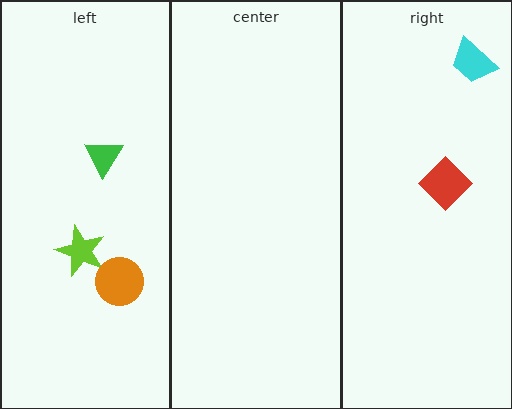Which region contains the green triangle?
The left region.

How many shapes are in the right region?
2.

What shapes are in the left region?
The lime star, the orange circle, the green triangle.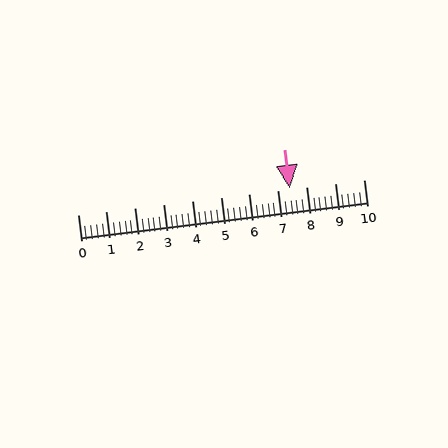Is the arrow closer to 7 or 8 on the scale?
The arrow is closer to 7.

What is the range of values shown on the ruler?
The ruler shows values from 0 to 10.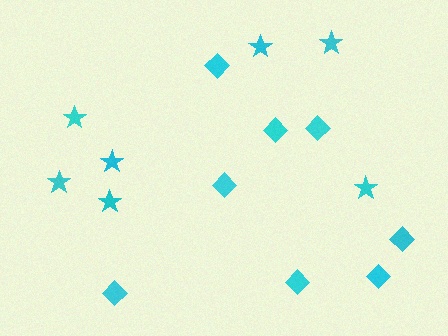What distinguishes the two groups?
There are 2 groups: one group of stars (7) and one group of diamonds (8).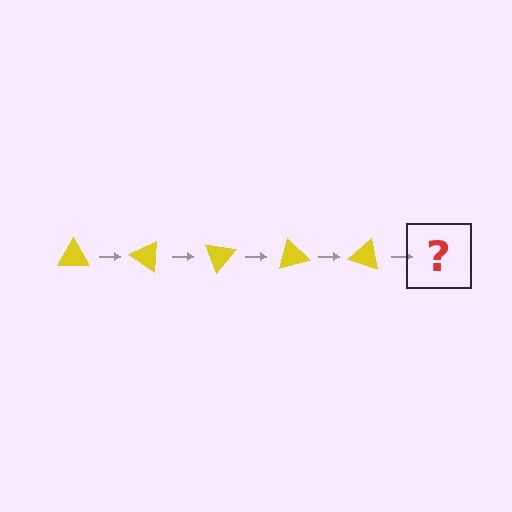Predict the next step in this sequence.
The next step is a yellow triangle rotated 175 degrees.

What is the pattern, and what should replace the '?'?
The pattern is that the triangle rotates 35 degrees each step. The '?' should be a yellow triangle rotated 175 degrees.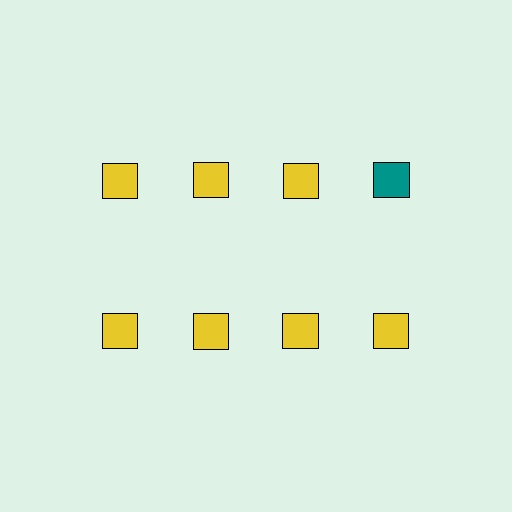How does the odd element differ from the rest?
It has a different color: teal instead of yellow.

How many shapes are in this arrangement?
There are 8 shapes arranged in a grid pattern.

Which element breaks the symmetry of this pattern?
The teal square in the top row, second from right column breaks the symmetry. All other shapes are yellow squares.